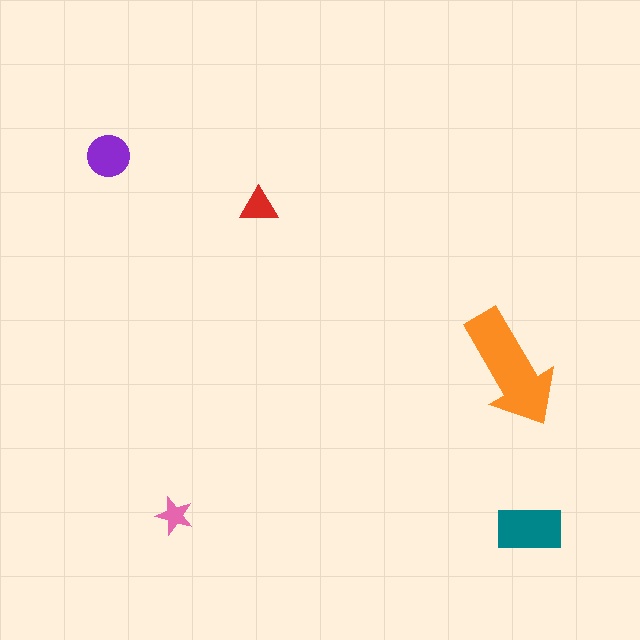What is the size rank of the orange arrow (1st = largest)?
1st.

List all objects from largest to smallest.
The orange arrow, the teal rectangle, the purple circle, the red triangle, the pink star.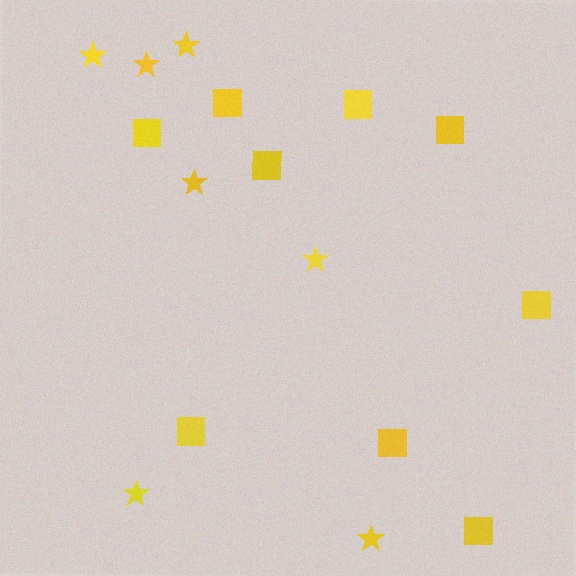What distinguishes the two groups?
There are 2 groups: one group of stars (7) and one group of squares (9).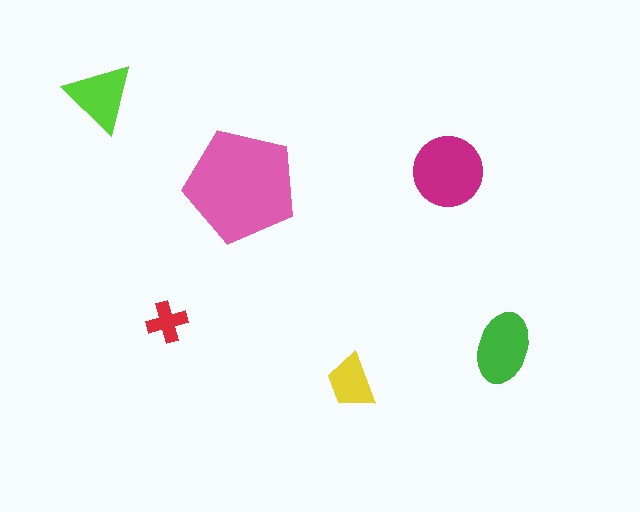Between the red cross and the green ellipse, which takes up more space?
The green ellipse.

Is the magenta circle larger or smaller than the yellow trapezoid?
Larger.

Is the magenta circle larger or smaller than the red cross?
Larger.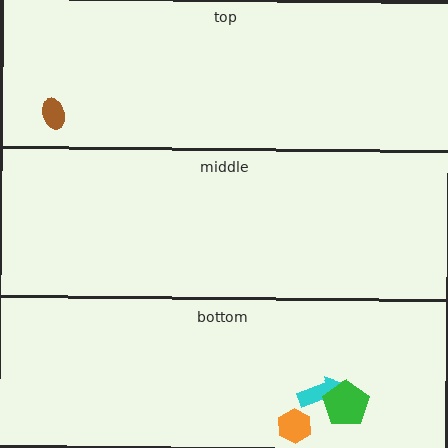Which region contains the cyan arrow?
The bottom region.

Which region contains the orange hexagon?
The bottom region.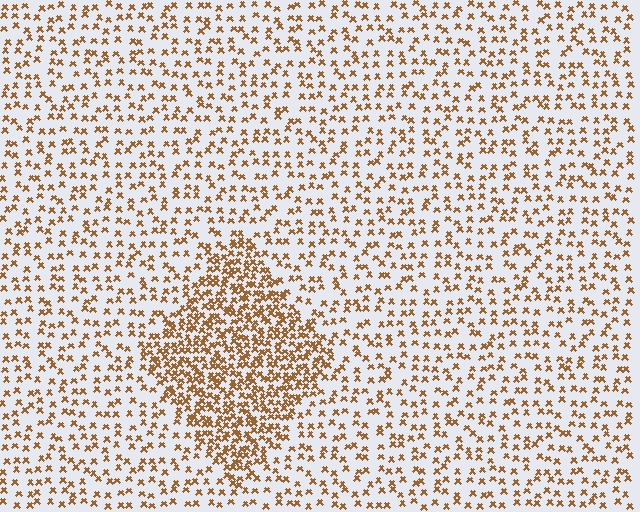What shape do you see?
I see a diamond.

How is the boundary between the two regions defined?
The boundary is defined by a change in element density (approximately 2.3x ratio). All elements are the same color, size, and shape.